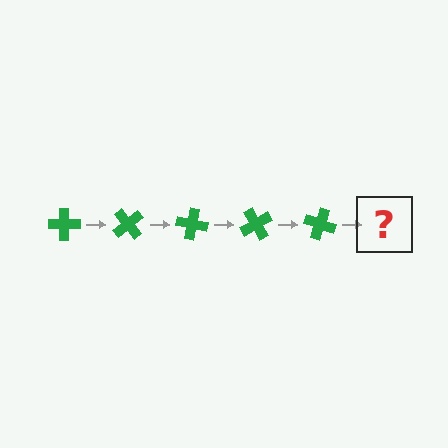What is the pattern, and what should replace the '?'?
The pattern is that the cross rotates 50 degrees each step. The '?' should be a green cross rotated 250 degrees.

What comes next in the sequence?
The next element should be a green cross rotated 250 degrees.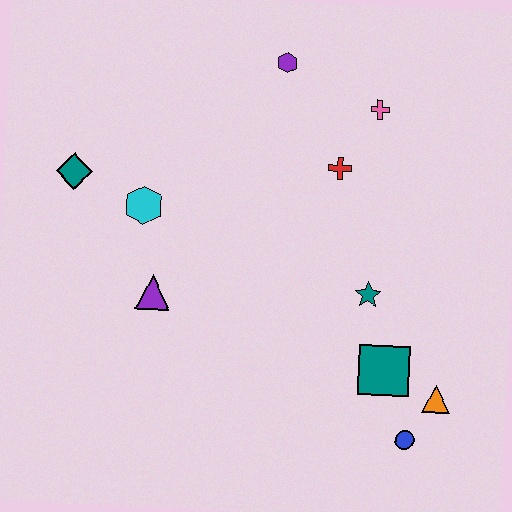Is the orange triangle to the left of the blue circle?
No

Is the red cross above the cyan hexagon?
Yes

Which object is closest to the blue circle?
The orange triangle is closest to the blue circle.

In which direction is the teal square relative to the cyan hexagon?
The teal square is to the right of the cyan hexagon.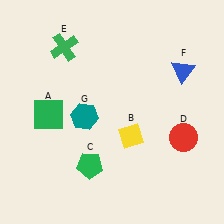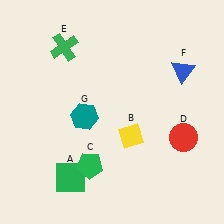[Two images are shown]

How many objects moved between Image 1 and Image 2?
1 object moved between the two images.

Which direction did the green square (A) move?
The green square (A) moved down.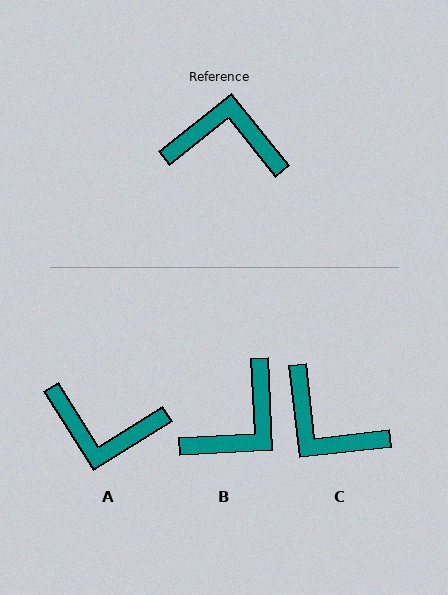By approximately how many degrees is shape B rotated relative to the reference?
Approximately 126 degrees clockwise.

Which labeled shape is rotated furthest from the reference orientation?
A, about 173 degrees away.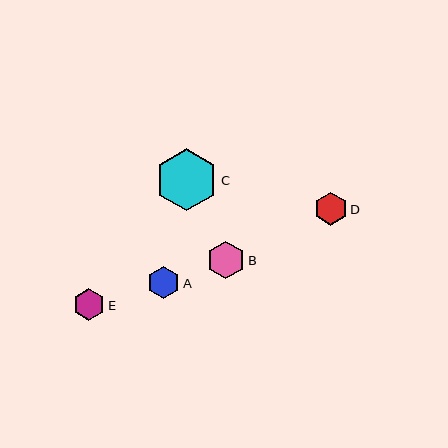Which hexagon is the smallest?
Hexagon E is the smallest with a size of approximately 31 pixels.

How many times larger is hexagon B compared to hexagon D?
Hexagon B is approximately 1.1 times the size of hexagon D.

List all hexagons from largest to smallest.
From largest to smallest: C, B, D, A, E.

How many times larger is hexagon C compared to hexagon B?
Hexagon C is approximately 1.7 times the size of hexagon B.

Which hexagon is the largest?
Hexagon C is the largest with a size of approximately 62 pixels.